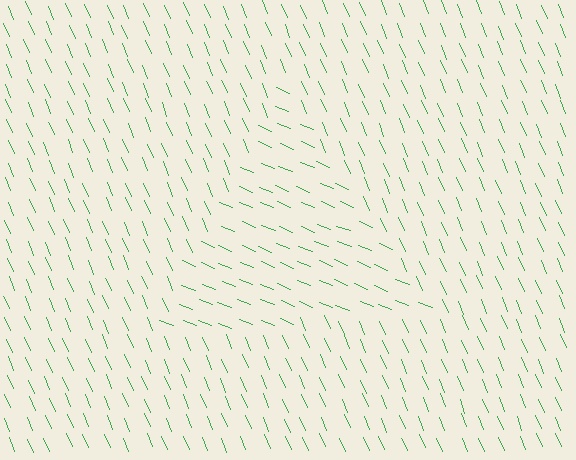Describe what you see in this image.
The image is filled with small green line segments. A triangle region in the image has lines oriented differently from the surrounding lines, creating a visible texture boundary.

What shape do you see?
I see a triangle.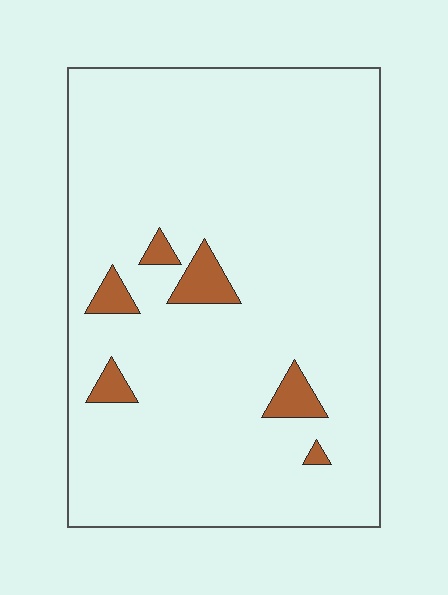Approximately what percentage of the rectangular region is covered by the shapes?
Approximately 5%.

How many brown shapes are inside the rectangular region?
6.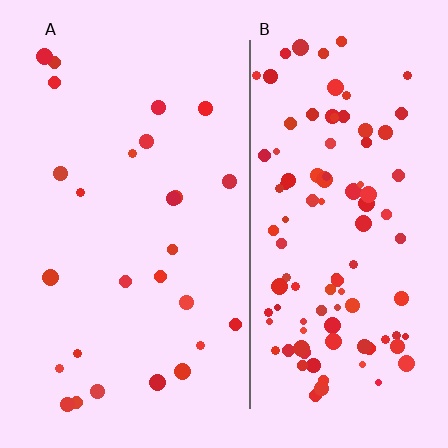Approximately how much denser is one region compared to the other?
Approximately 4.0× — region B over region A.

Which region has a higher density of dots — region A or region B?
B (the right).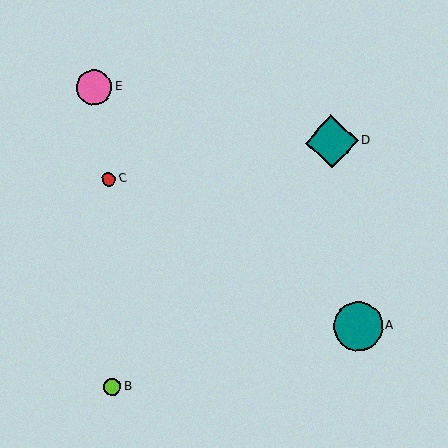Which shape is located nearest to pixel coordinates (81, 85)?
The pink circle (labeled E) at (94, 87) is nearest to that location.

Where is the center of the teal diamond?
The center of the teal diamond is at (332, 142).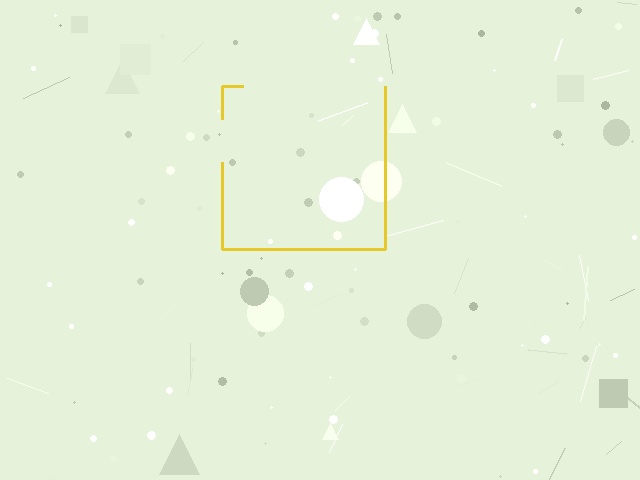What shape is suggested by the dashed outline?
The dashed outline suggests a square.